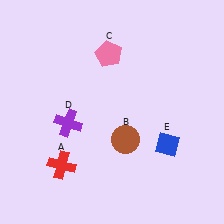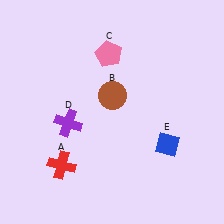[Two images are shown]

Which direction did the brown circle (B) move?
The brown circle (B) moved up.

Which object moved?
The brown circle (B) moved up.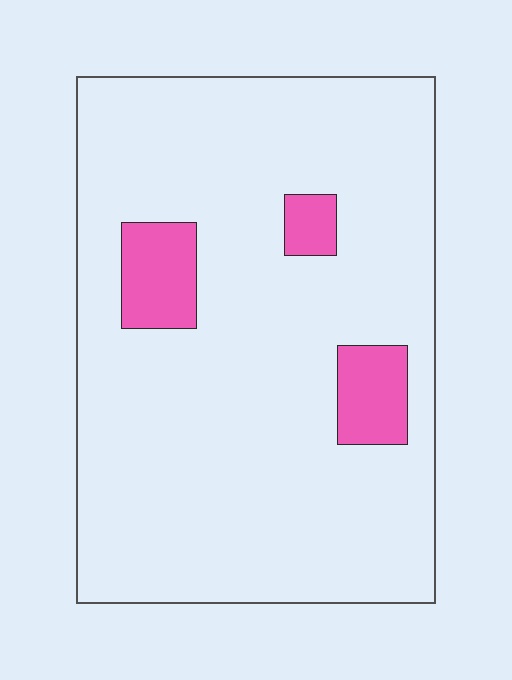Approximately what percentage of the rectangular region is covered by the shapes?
Approximately 10%.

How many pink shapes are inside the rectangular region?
3.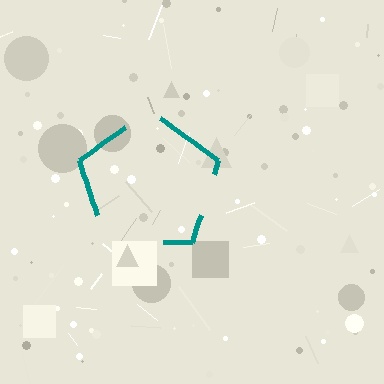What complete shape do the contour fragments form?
The contour fragments form a pentagon.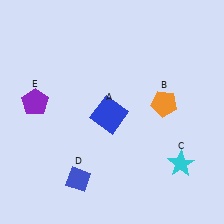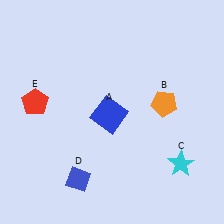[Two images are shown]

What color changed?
The pentagon (E) changed from purple in Image 1 to red in Image 2.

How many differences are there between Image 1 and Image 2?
There is 1 difference between the two images.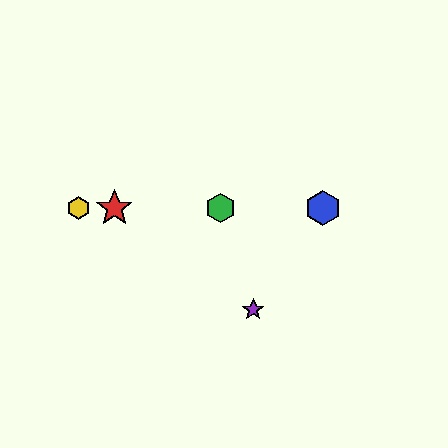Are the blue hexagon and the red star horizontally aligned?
Yes, both are at y≈208.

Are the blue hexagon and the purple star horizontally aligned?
No, the blue hexagon is at y≈208 and the purple star is at y≈310.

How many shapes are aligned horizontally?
4 shapes (the red star, the blue hexagon, the green hexagon, the yellow hexagon) are aligned horizontally.